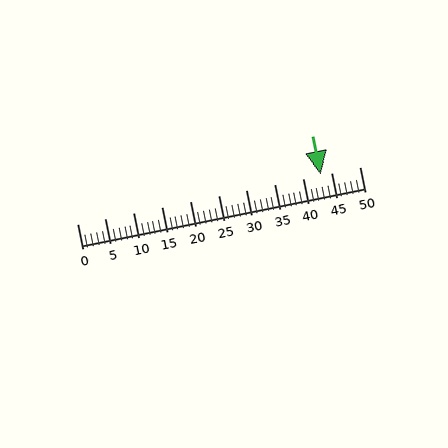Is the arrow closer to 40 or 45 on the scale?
The arrow is closer to 45.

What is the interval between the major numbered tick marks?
The major tick marks are spaced 5 units apart.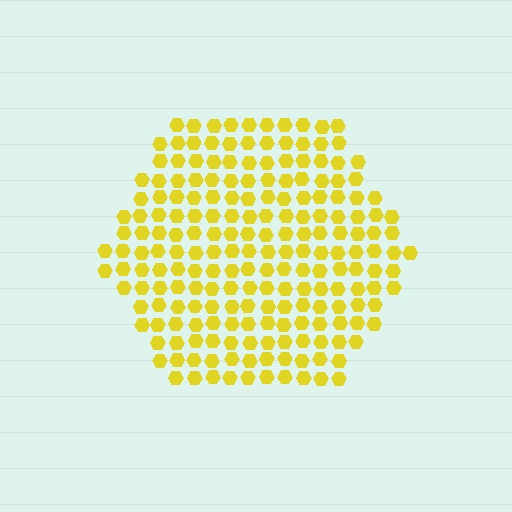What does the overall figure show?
The overall figure shows a hexagon.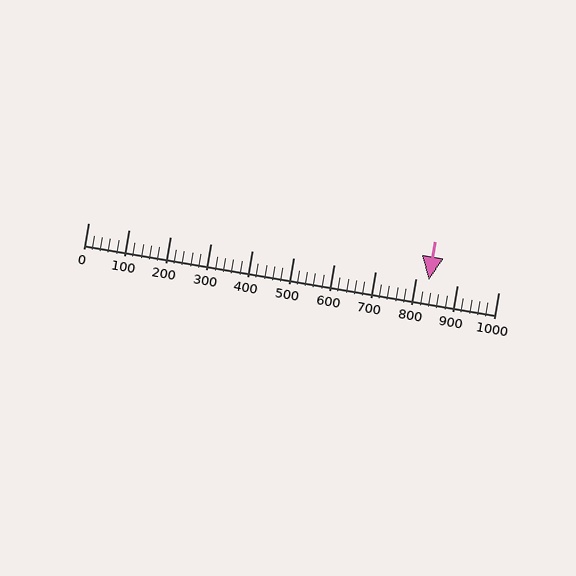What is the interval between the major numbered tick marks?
The major tick marks are spaced 100 units apart.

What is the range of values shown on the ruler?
The ruler shows values from 0 to 1000.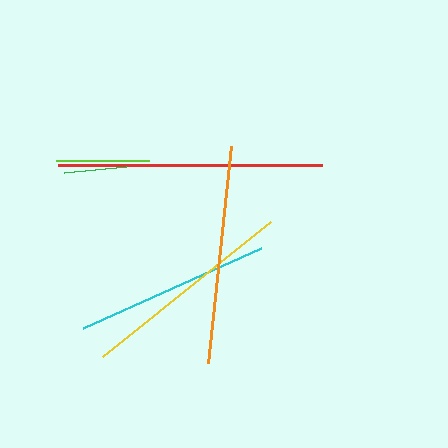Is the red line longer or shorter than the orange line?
The red line is longer than the orange line.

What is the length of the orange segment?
The orange segment is approximately 218 pixels long.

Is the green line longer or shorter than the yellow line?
The yellow line is longer than the green line.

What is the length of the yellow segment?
The yellow segment is approximately 215 pixels long.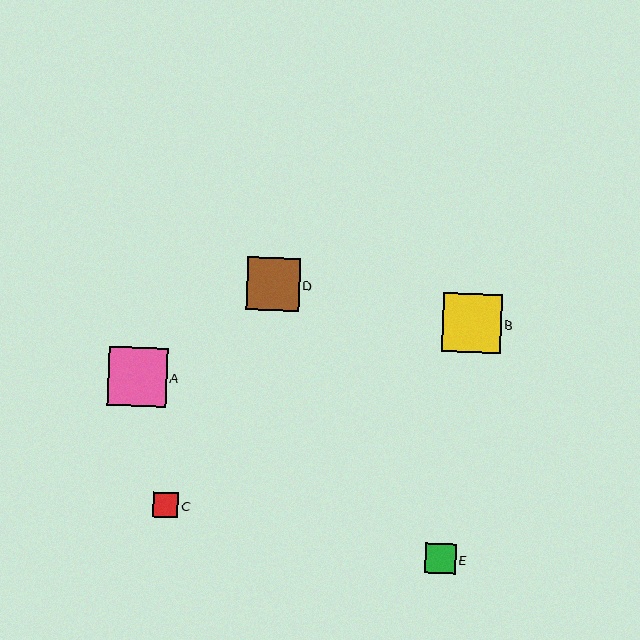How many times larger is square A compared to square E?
Square A is approximately 1.9 times the size of square E.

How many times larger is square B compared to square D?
Square B is approximately 1.1 times the size of square D.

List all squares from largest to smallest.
From largest to smallest: B, A, D, E, C.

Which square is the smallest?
Square C is the smallest with a size of approximately 25 pixels.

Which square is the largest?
Square B is the largest with a size of approximately 59 pixels.